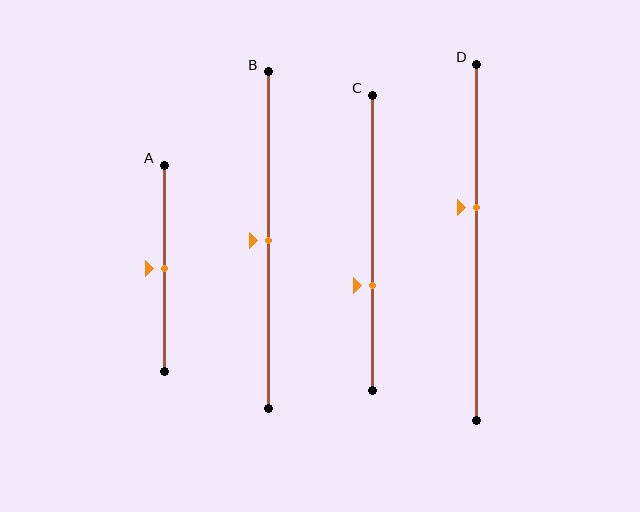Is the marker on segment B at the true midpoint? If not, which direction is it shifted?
Yes, the marker on segment B is at the true midpoint.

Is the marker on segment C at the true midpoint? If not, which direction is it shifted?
No, the marker on segment C is shifted downward by about 14% of the segment length.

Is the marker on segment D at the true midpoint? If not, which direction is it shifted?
No, the marker on segment D is shifted upward by about 10% of the segment length.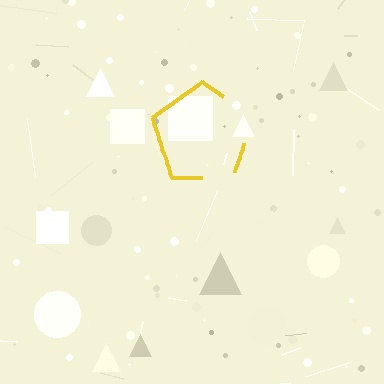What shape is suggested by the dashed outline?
The dashed outline suggests a pentagon.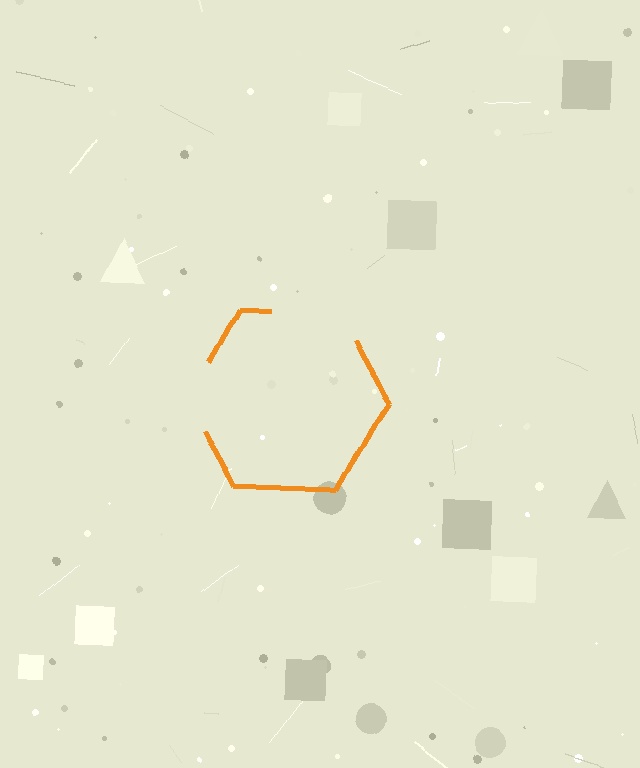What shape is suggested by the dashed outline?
The dashed outline suggests a hexagon.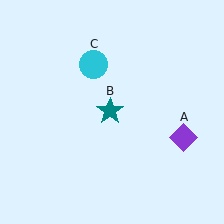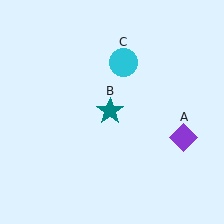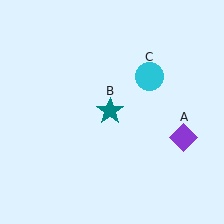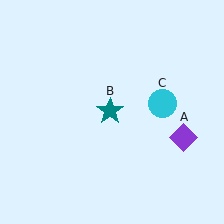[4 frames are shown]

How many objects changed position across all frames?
1 object changed position: cyan circle (object C).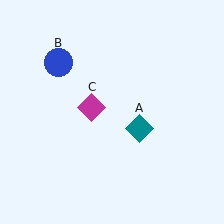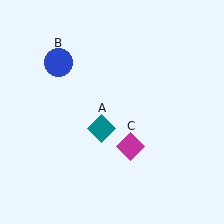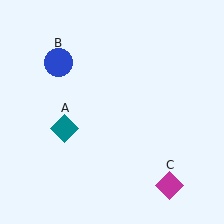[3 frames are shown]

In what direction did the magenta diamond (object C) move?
The magenta diamond (object C) moved down and to the right.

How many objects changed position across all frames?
2 objects changed position: teal diamond (object A), magenta diamond (object C).